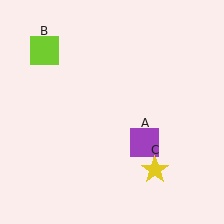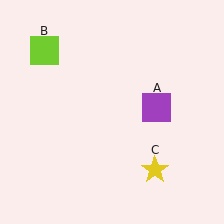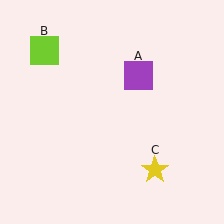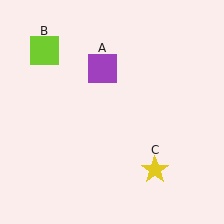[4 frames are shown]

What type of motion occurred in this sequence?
The purple square (object A) rotated counterclockwise around the center of the scene.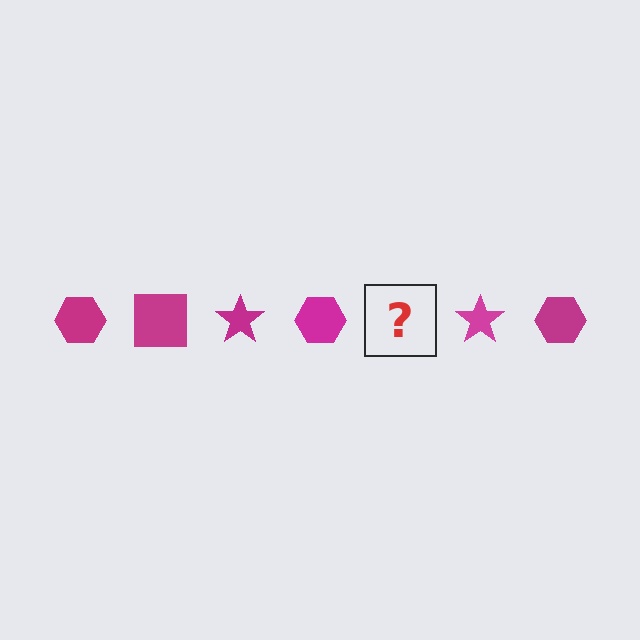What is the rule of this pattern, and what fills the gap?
The rule is that the pattern cycles through hexagon, square, star shapes in magenta. The gap should be filled with a magenta square.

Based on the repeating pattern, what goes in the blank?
The blank should be a magenta square.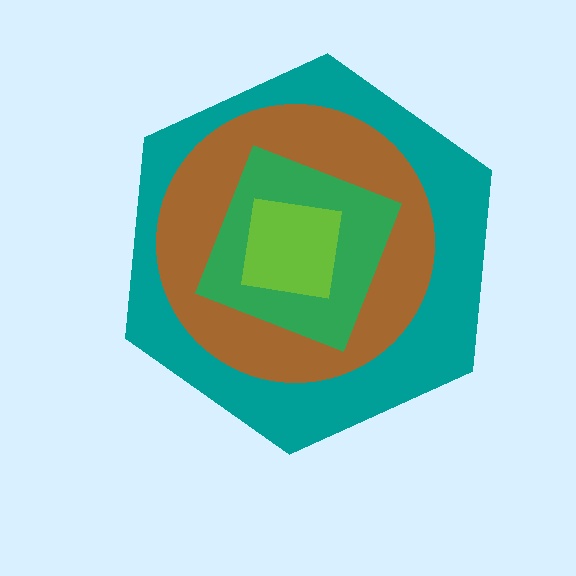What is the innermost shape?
The lime square.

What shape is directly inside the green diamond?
The lime square.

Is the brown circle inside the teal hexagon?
Yes.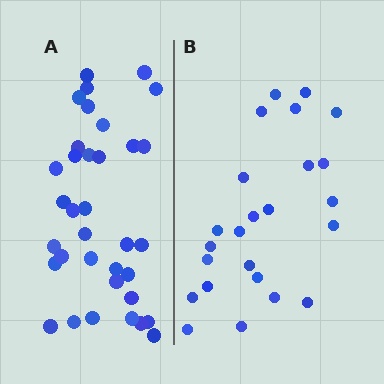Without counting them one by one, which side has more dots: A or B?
Region A (the left region) has more dots.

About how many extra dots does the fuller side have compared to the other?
Region A has roughly 12 or so more dots than region B.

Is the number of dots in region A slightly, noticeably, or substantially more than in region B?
Region A has substantially more. The ratio is roughly 1.5 to 1.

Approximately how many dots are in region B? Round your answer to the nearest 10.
About 20 dots. (The exact count is 24, which rounds to 20.)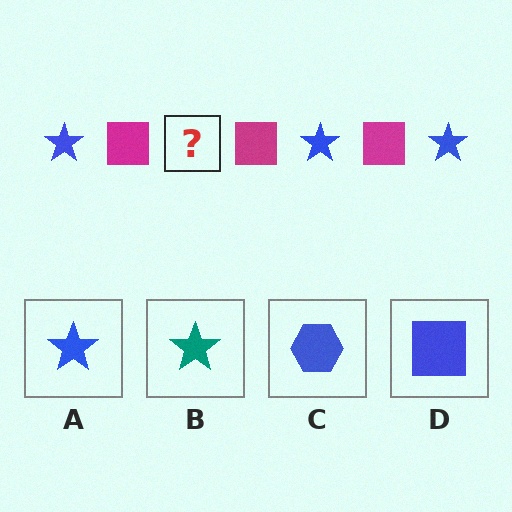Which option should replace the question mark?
Option A.